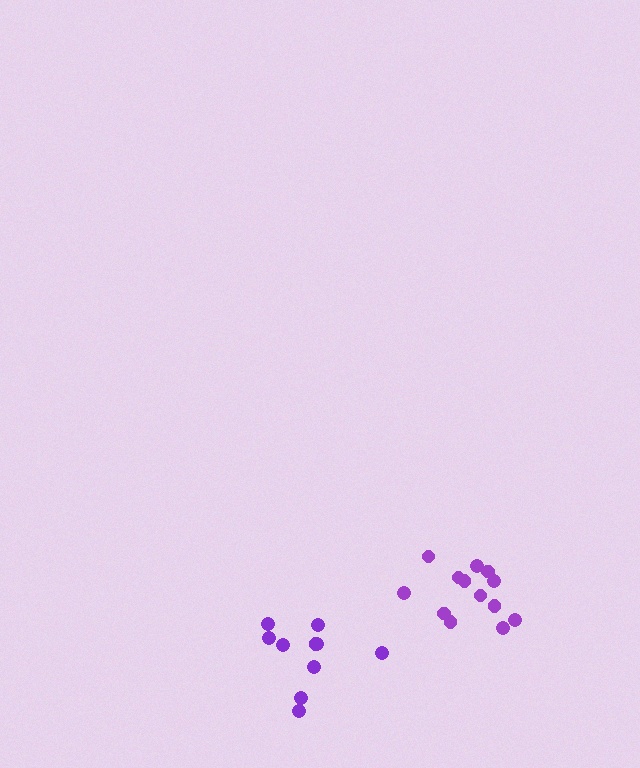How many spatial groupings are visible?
There are 2 spatial groupings.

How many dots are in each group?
Group 1: 13 dots, Group 2: 10 dots (23 total).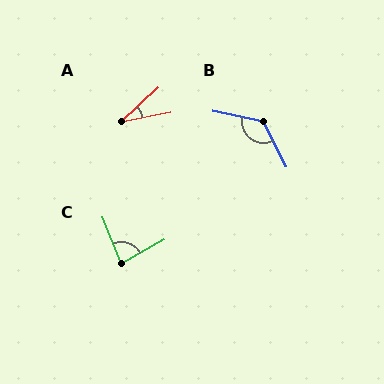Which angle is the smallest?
A, at approximately 32 degrees.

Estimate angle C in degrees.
Approximately 83 degrees.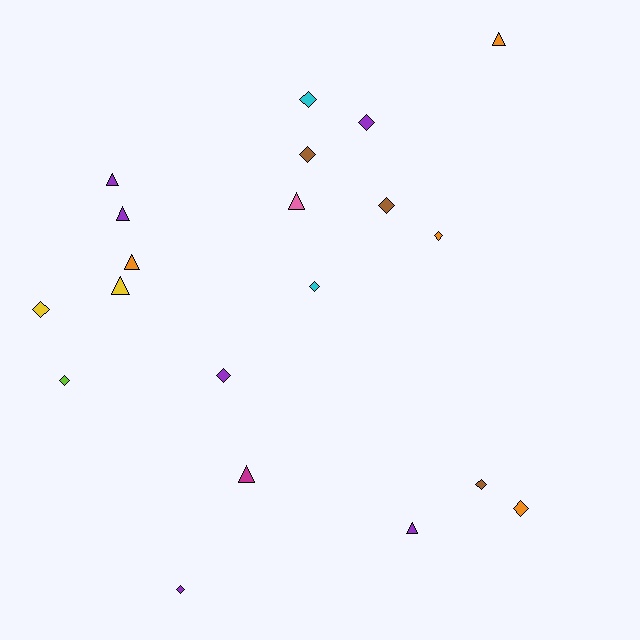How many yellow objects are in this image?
There are 2 yellow objects.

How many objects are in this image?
There are 20 objects.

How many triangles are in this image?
There are 8 triangles.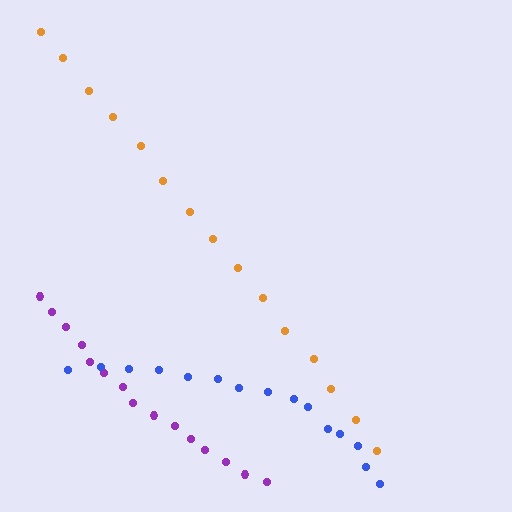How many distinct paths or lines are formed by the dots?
There are 3 distinct paths.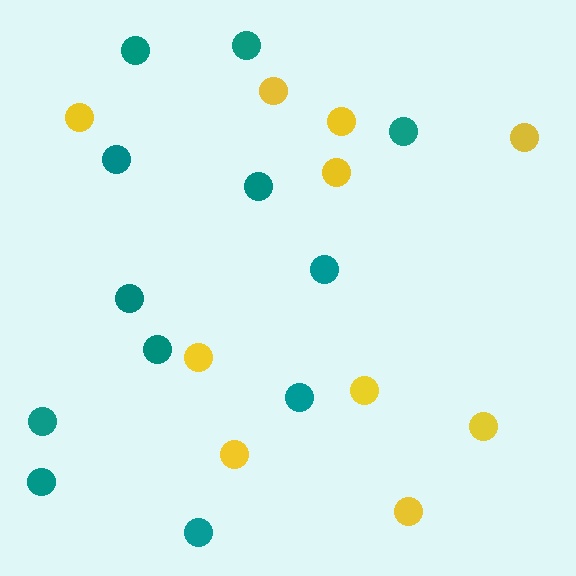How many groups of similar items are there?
There are 2 groups: one group of yellow circles (10) and one group of teal circles (12).